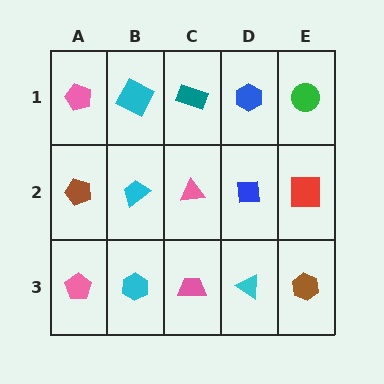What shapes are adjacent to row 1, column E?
A red square (row 2, column E), a blue hexagon (row 1, column D).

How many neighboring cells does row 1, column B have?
3.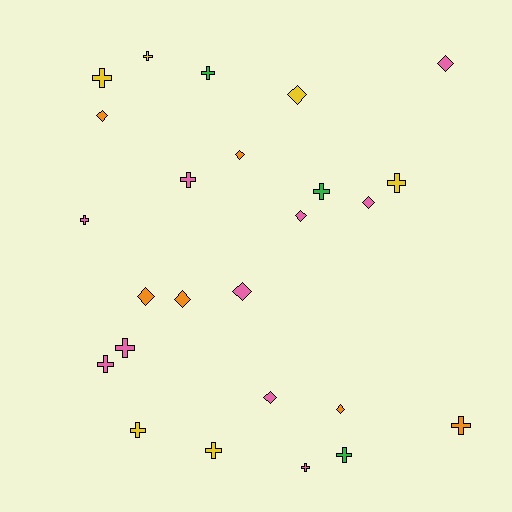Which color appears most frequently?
Pink, with 10 objects.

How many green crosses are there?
There are 3 green crosses.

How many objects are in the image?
There are 25 objects.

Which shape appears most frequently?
Cross, with 14 objects.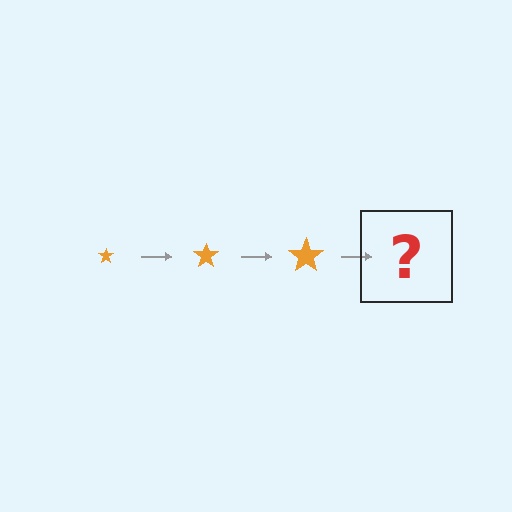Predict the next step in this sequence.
The next step is an orange star, larger than the previous one.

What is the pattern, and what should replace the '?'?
The pattern is that the star gets progressively larger each step. The '?' should be an orange star, larger than the previous one.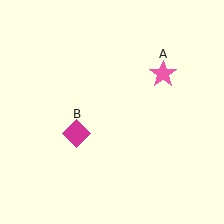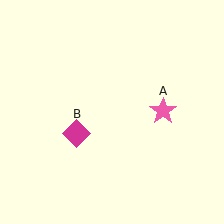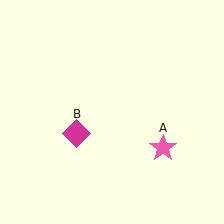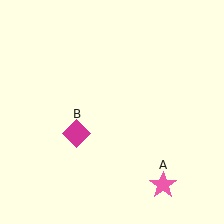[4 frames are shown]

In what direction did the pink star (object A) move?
The pink star (object A) moved down.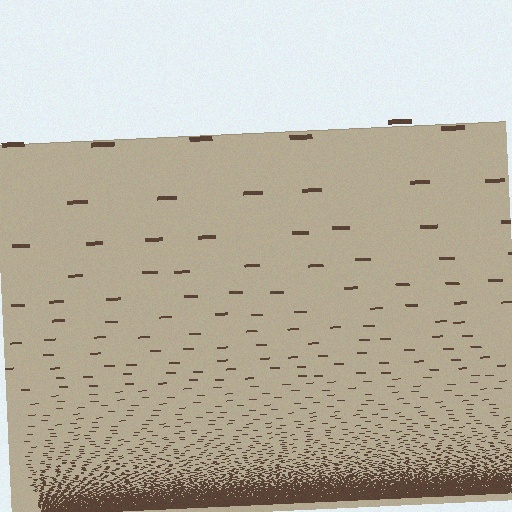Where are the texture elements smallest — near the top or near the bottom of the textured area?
Near the bottom.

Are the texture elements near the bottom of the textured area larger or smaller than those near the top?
Smaller. The gradient is inverted — elements near the bottom are smaller and denser.